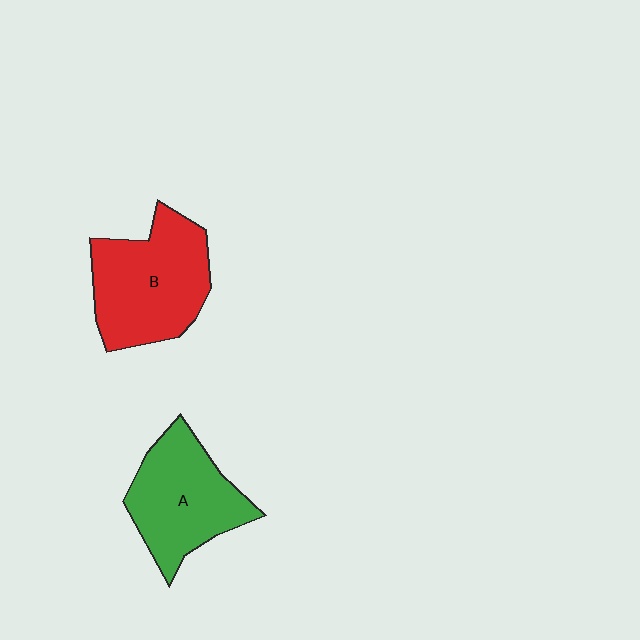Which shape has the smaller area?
Shape A (green).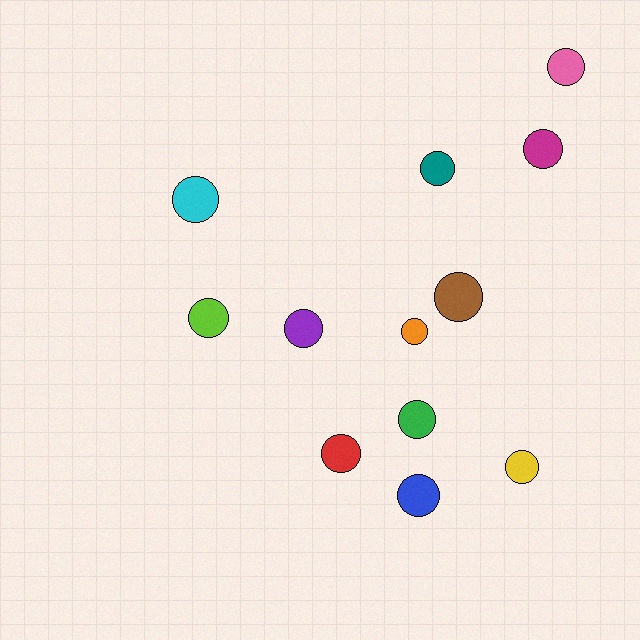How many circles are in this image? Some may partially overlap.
There are 12 circles.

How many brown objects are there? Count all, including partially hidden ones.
There is 1 brown object.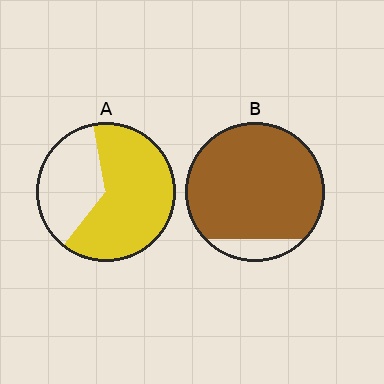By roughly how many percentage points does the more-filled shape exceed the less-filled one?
By roughly 25 percentage points (B over A).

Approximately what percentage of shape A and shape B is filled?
A is approximately 65% and B is approximately 90%.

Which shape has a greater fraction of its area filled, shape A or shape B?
Shape B.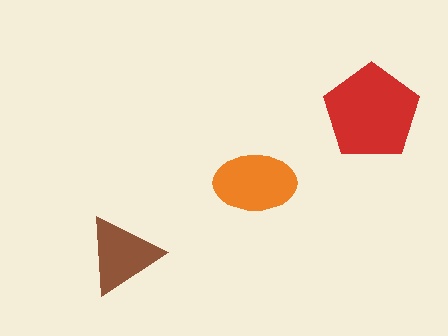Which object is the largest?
The red pentagon.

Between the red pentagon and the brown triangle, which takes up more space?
The red pentagon.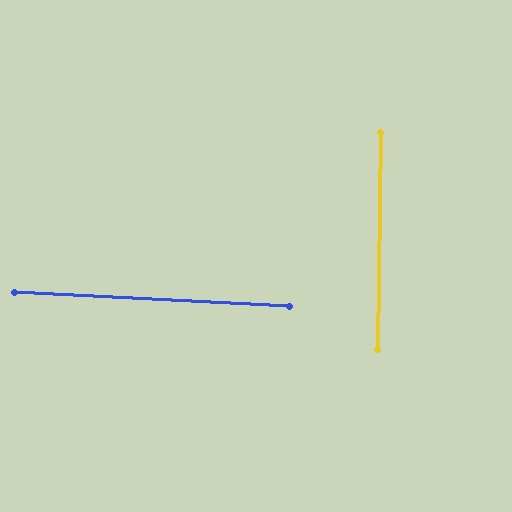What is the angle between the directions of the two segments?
Approximately 88 degrees.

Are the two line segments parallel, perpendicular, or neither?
Perpendicular — they meet at approximately 88°.